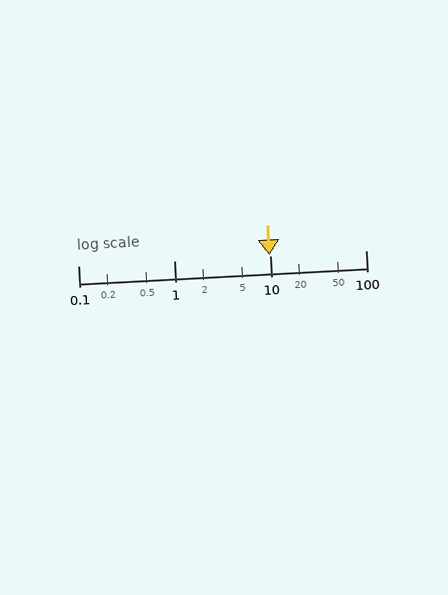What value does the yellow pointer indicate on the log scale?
The pointer indicates approximately 9.9.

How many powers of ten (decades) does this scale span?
The scale spans 3 decades, from 0.1 to 100.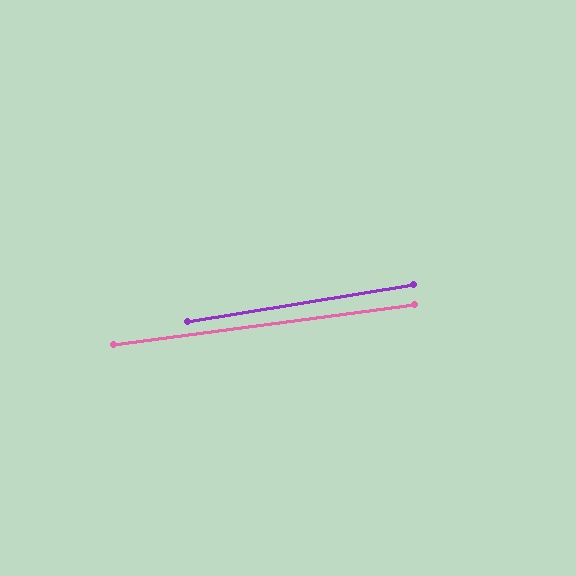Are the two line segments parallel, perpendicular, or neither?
Parallel — their directions differ by only 1.7°.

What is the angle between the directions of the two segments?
Approximately 2 degrees.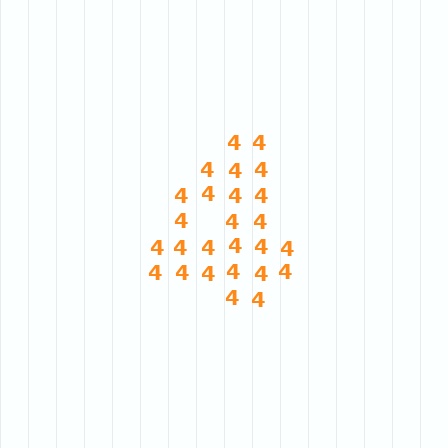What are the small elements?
The small elements are digit 4's.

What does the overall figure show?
The overall figure shows the digit 4.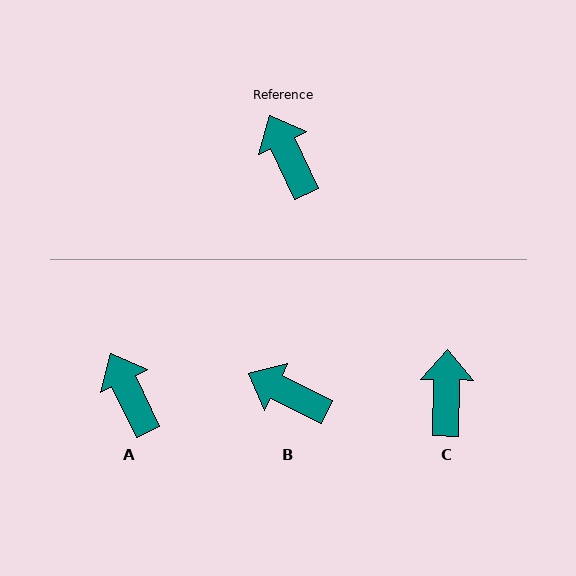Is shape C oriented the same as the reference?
No, it is off by about 27 degrees.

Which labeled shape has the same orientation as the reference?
A.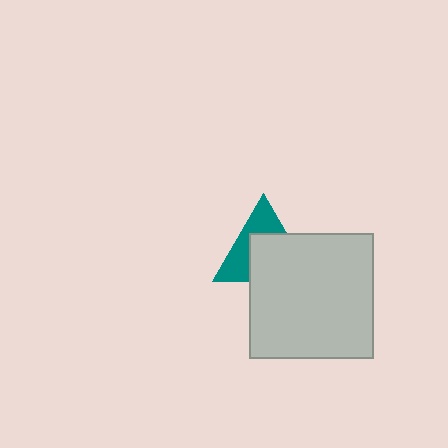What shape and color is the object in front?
The object in front is a light gray square.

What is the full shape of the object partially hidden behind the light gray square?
The partially hidden object is a teal triangle.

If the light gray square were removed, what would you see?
You would see the complete teal triangle.